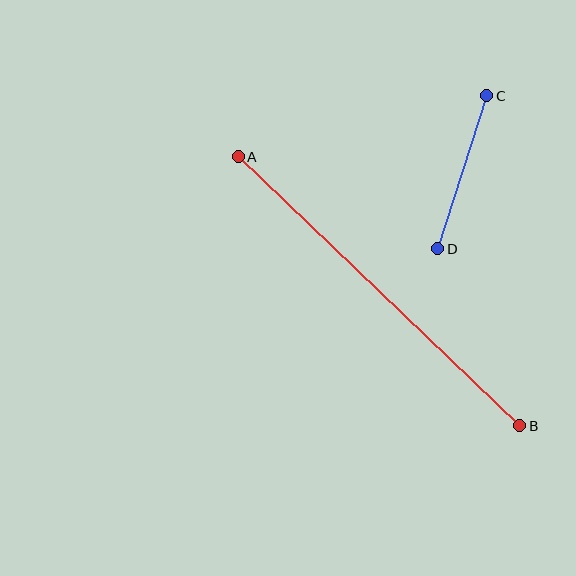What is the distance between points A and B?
The distance is approximately 389 pixels.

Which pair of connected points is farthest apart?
Points A and B are farthest apart.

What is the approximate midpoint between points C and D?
The midpoint is at approximately (462, 172) pixels.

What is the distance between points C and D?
The distance is approximately 161 pixels.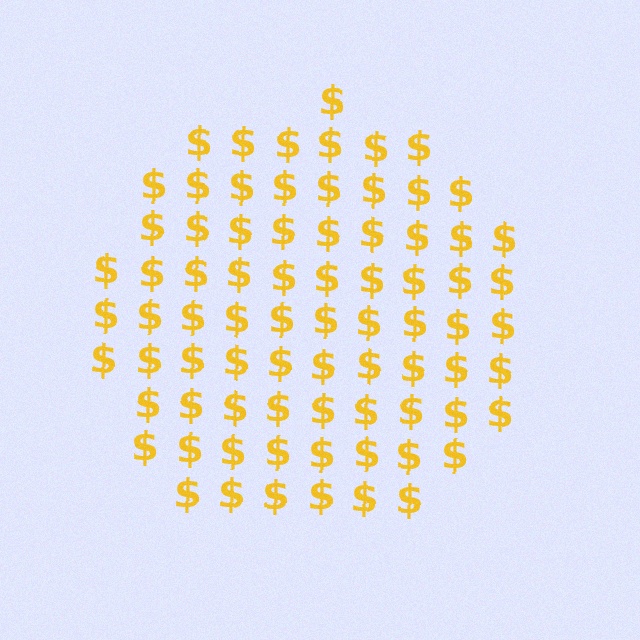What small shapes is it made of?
It is made of small dollar signs.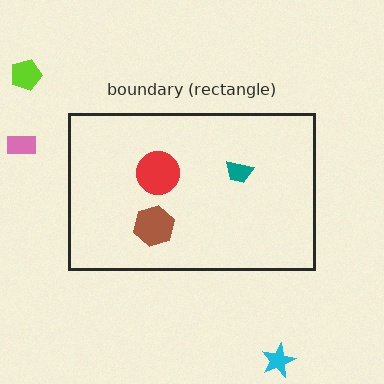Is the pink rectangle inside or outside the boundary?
Outside.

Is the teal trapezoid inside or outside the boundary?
Inside.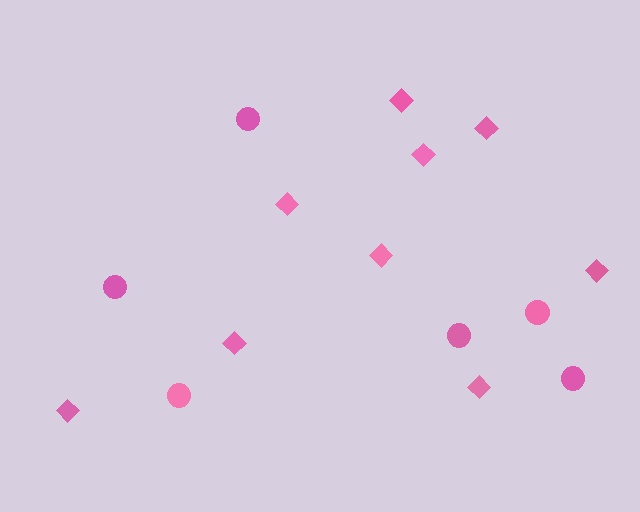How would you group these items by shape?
There are 2 groups: one group of circles (6) and one group of diamonds (9).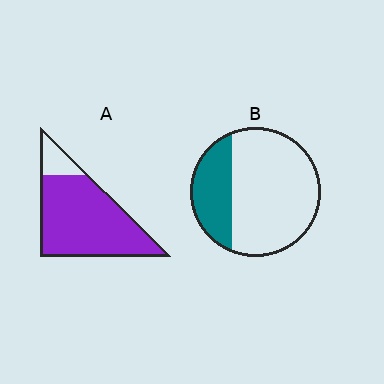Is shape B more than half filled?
No.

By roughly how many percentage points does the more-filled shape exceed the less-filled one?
By roughly 60 percentage points (A over B).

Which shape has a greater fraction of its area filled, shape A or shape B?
Shape A.